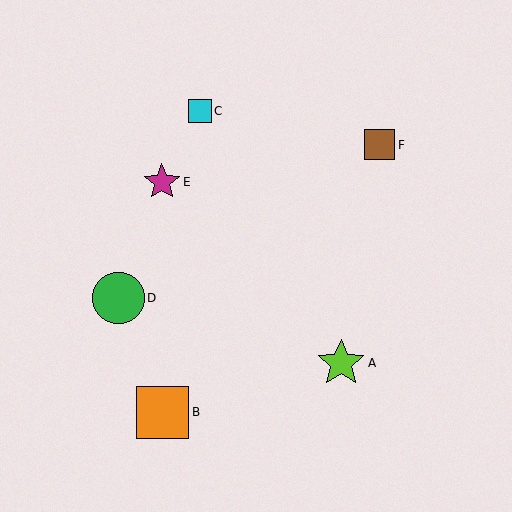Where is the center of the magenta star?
The center of the magenta star is at (162, 182).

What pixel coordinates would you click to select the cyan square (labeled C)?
Click at (200, 111) to select the cyan square C.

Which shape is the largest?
The orange square (labeled B) is the largest.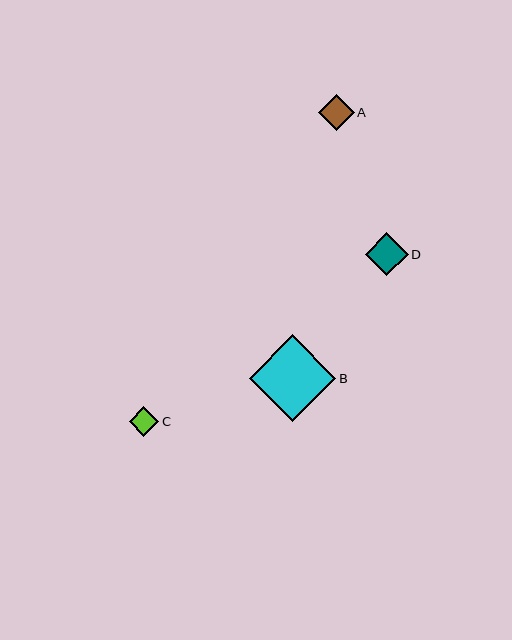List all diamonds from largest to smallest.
From largest to smallest: B, D, A, C.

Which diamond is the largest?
Diamond B is the largest with a size of approximately 87 pixels.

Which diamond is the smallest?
Diamond C is the smallest with a size of approximately 29 pixels.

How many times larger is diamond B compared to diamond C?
Diamond B is approximately 3.0 times the size of diamond C.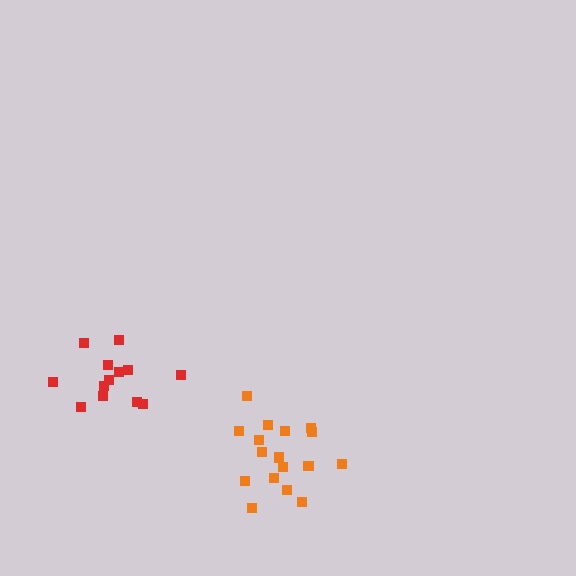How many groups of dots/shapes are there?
There are 2 groups.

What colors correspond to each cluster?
The clusters are colored: orange, red.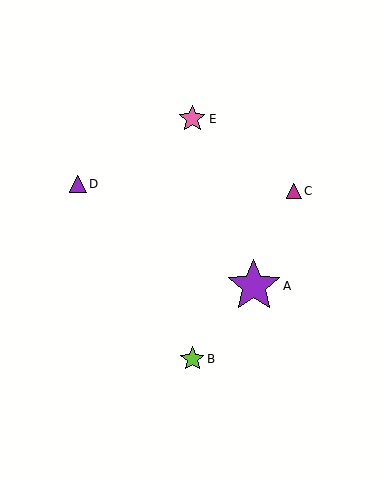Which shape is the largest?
The purple star (labeled A) is the largest.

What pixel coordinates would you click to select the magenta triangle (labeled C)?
Click at (294, 191) to select the magenta triangle C.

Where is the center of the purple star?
The center of the purple star is at (254, 286).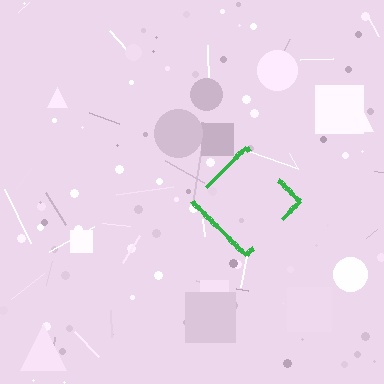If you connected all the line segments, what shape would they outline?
They would outline a diamond.